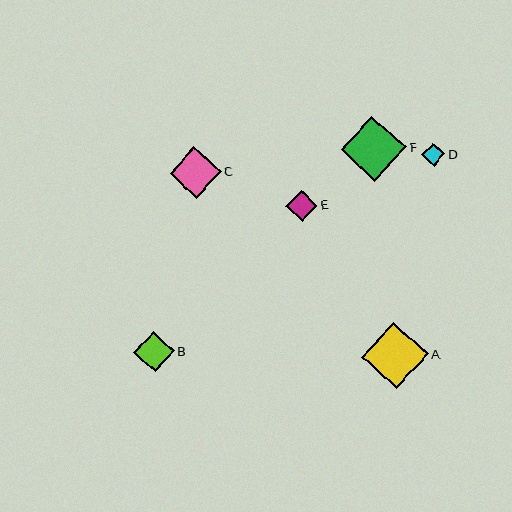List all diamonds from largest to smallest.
From largest to smallest: A, F, C, B, E, D.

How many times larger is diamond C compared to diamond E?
Diamond C is approximately 1.6 times the size of diamond E.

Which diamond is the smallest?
Diamond D is the smallest with a size of approximately 23 pixels.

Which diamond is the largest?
Diamond A is the largest with a size of approximately 67 pixels.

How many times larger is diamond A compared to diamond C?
Diamond A is approximately 1.3 times the size of diamond C.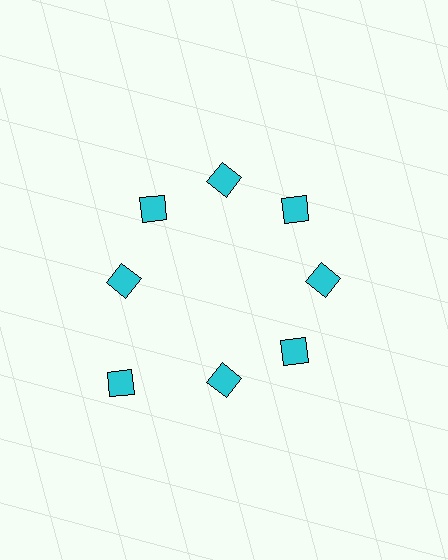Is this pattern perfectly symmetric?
No. The 8 cyan diamonds are arranged in a ring, but one element near the 8 o'clock position is pushed outward from the center, breaking the 8-fold rotational symmetry.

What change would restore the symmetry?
The symmetry would be restored by moving it inward, back onto the ring so that all 8 diamonds sit at equal angles and equal distance from the center.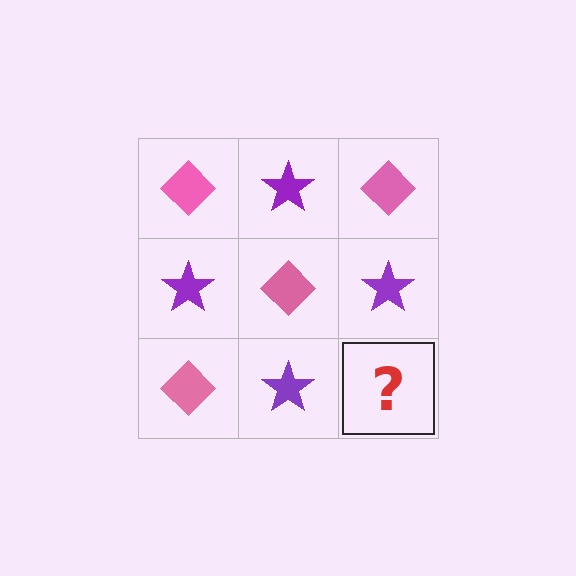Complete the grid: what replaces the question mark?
The question mark should be replaced with a pink diamond.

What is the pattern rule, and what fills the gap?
The rule is that it alternates pink diamond and purple star in a checkerboard pattern. The gap should be filled with a pink diamond.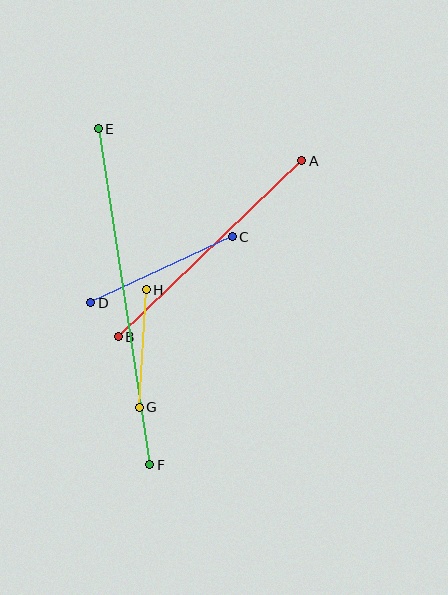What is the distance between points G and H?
The distance is approximately 118 pixels.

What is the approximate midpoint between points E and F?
The midpoint is at approximately (124, 297) pixels.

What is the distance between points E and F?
The distance is approximately 340 pixels.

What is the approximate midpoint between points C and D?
The midpoint is at approximately (161, 270) pixels.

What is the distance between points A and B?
The distance is approximately 254 pixels.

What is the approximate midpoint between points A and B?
The midpoint is at approximately (210, 249) pixels.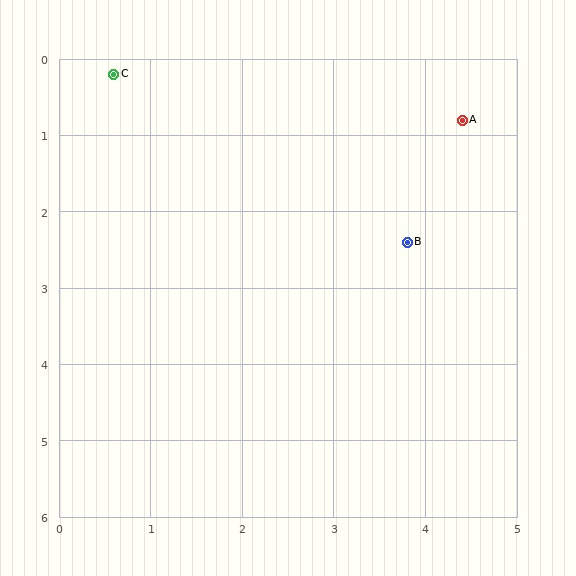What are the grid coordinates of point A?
Point A is at approximately (4.4, 0.8).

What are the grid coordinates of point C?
Point C is at approximately (0.6, 0.2).